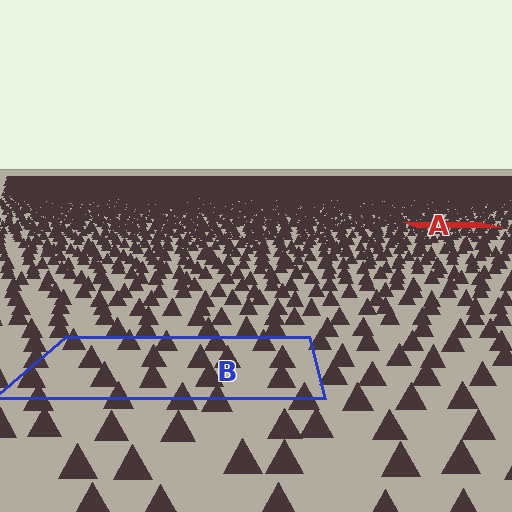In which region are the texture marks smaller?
The texture marks are smaller in region A, because it is farther away.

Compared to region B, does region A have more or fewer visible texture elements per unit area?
Region A has more texture elements per unit area — they are packed more densely because it is farther away.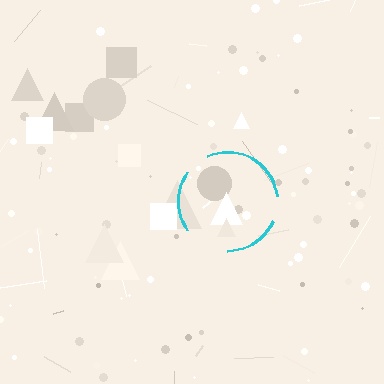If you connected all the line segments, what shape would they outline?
They would outline a circle.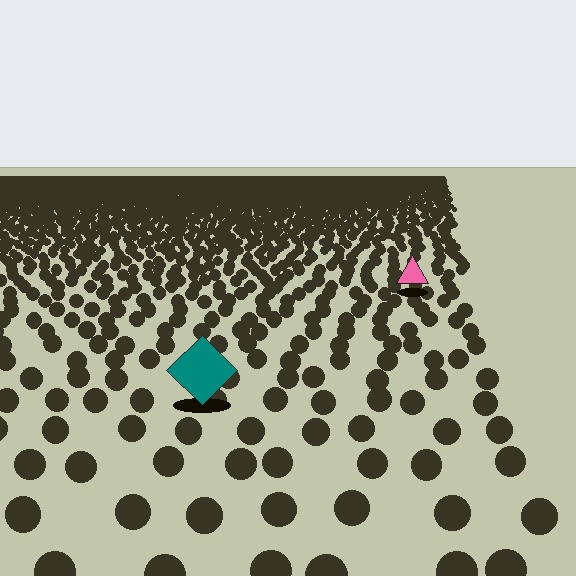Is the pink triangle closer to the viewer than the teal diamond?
No. The teal diamond is closer — you can tell from the texture gradient: the ground texture is coarser near it.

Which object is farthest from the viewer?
The pink triangle is farthest from the viewer. It appears smaller and the ground texture around it is denser.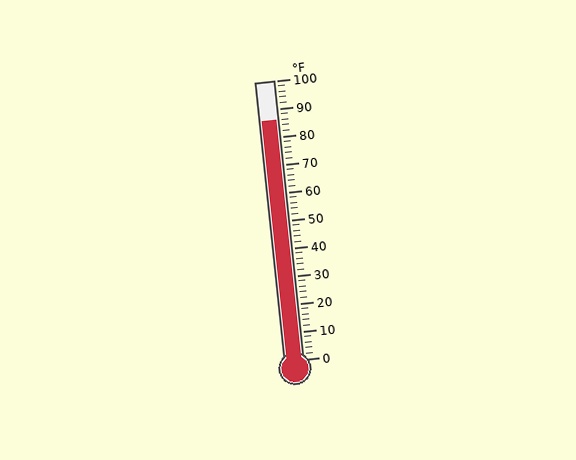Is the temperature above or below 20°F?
The temperature is above 20°F.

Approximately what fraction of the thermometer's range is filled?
The thermometer is filled to approximately 85% of its range.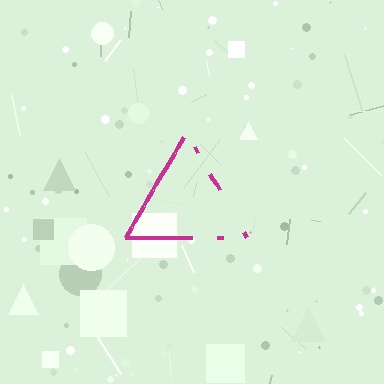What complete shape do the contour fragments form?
The contour fragments form a triangle.